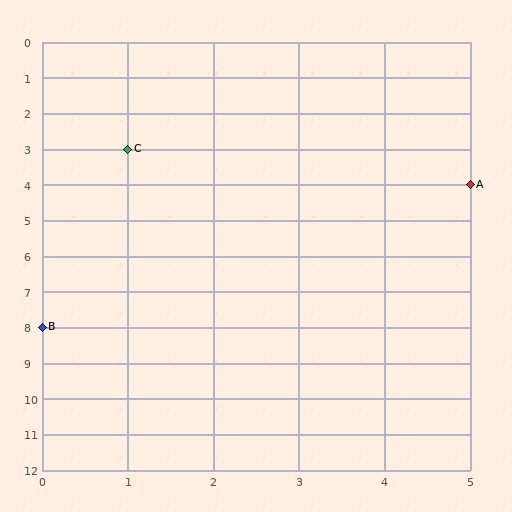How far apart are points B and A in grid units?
Points B and A are 5 columns and 4 rows apart (about 6.4 grid units diagonally).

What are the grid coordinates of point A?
Point A is at grid coordinates (5, 4).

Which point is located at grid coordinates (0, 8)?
Point B is at (0, 8).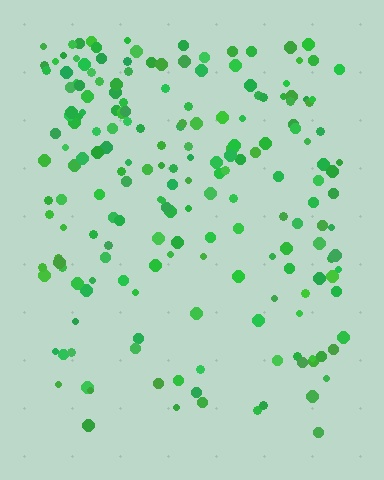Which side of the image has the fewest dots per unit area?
The bottom.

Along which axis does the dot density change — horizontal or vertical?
Vertical.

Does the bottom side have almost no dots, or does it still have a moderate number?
Still a moderate number, just noticeably fewer than the top.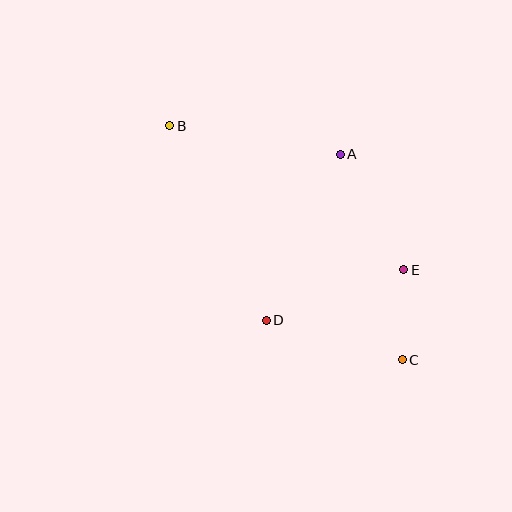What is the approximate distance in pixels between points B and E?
The distance between B and E is approximately 275 pixels.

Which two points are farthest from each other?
Points B and C are farthest from each other.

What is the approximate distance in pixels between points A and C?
The distance between A and C is approximately 215 pixels.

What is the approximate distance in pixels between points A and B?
The distance between A and B is approximately 173 pixels.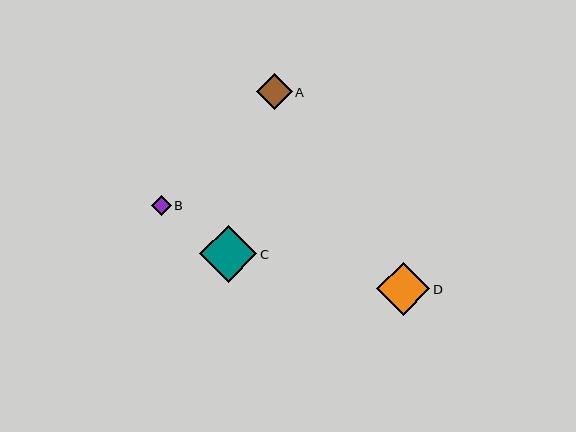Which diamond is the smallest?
Diamond B is the smallest with a size of approximately 20 pixels.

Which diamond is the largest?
Diamond C is the largest with a size of approximately 57 pixels.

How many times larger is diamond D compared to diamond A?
Diamond D is approximately 1.5 times the size of diamond A.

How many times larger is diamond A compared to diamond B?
Diamond A is approximately 1.8 times the size of diamond B.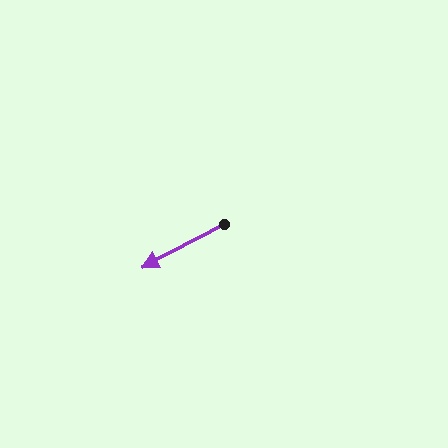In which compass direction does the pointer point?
Southwest.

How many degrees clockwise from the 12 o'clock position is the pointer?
Approximately 242 degrees.